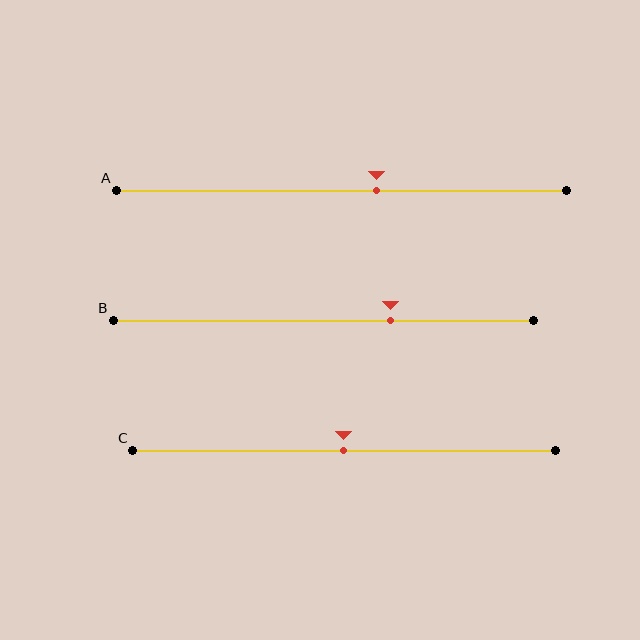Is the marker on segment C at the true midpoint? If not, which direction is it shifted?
Yes, the marker on segment C is at the true midpoint.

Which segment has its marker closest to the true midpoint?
Segment C has its marker closest to the true midpoint.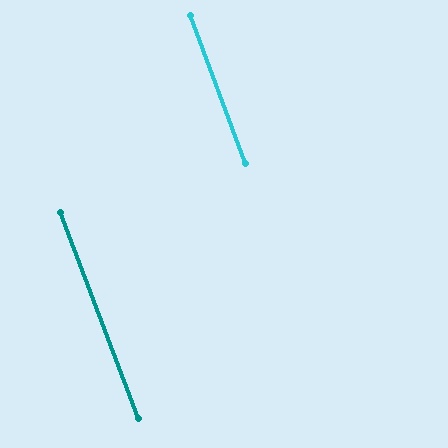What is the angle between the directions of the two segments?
Approximately 0 degrees.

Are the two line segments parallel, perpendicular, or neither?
Parallel — their directions differ by only 0.4°.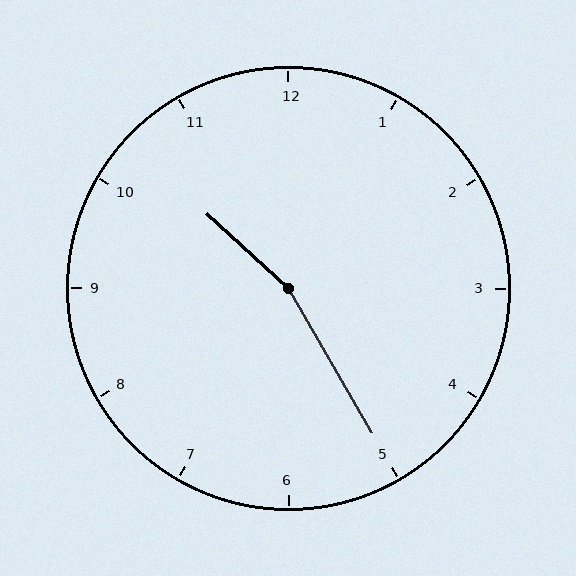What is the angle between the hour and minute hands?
Approximately 162 degrees.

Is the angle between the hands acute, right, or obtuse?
It is obtuse.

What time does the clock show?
10:25.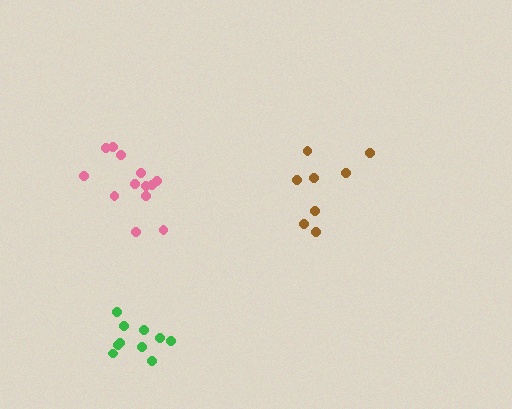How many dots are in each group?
Group 1: 10 dots, Group 2: 13 dots, Group 3: 8 dots (31 total).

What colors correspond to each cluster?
The clusters are colored: green, pink, brown.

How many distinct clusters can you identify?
There are 3 distinct clusters.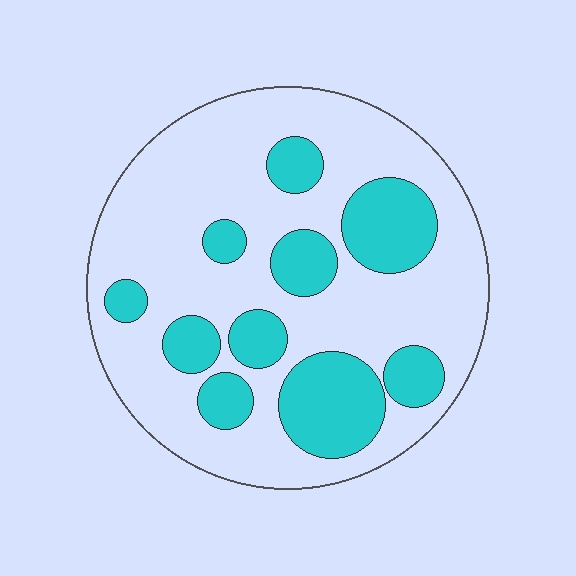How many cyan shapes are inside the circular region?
10.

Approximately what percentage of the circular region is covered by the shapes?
Approximately 30%.